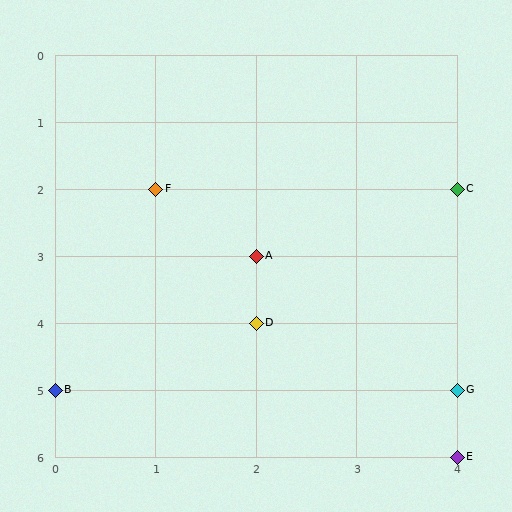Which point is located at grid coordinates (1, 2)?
Point F is at (1, 2).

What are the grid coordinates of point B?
Point B is at grid coordinates (0, 5).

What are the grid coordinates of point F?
Point F is at grid coordinates (1, 2).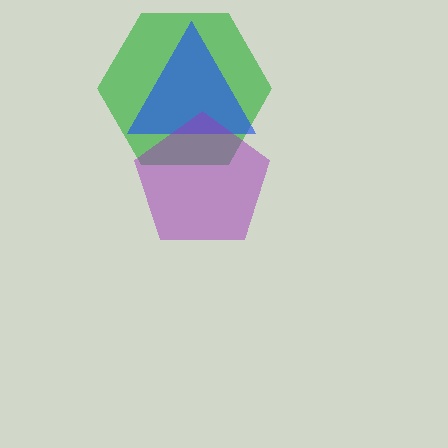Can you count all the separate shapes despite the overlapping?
Yes, there are 3 separate shapes.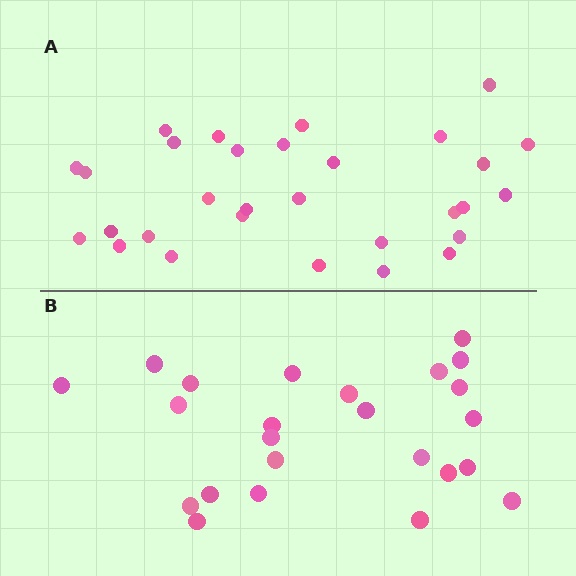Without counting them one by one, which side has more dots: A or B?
Region A (the top region) has more dots.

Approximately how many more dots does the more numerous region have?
Region A has about 6 more dots than region B.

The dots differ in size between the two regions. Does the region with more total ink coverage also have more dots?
No. Region B has more total ink coverage because its dots are larger, but region A actually contains more individual dots. Total area can be misleading — the number of items is what matters here.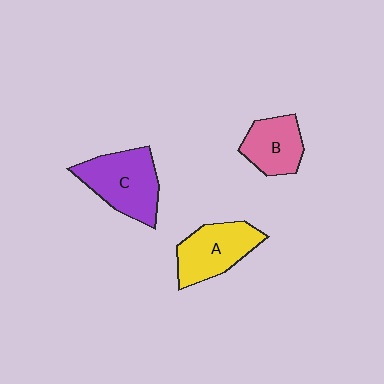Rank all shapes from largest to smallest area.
From largest to smallest: C (purple), A (yellow), B (pink).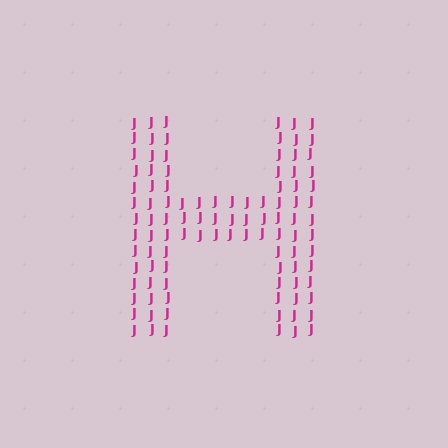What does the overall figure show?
The overall figure shows the letter H.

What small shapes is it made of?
It is made of small letter J's.